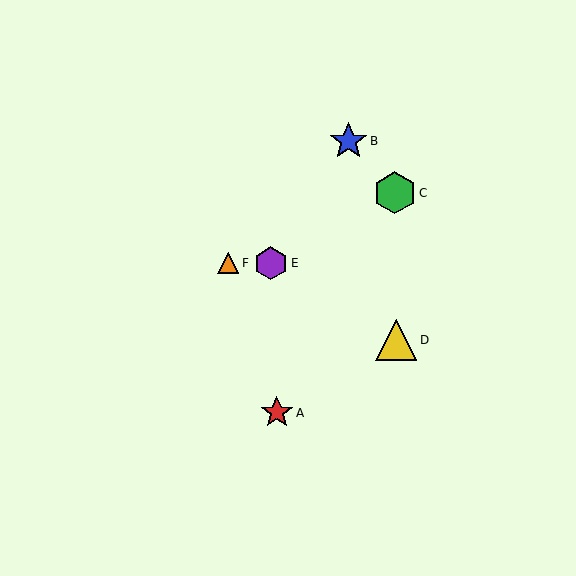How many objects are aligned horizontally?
2 objects (E, F) are aligned horizontally.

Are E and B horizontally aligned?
No, E is at y≈263 and B is at y≈141.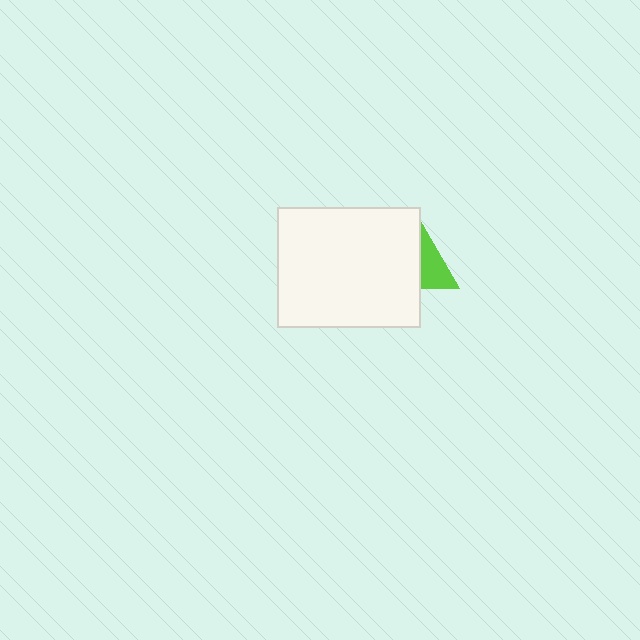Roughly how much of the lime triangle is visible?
A small part of it is visible (roughly 38%).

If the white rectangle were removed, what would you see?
You would see the complete lime triangle.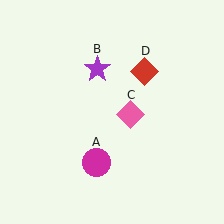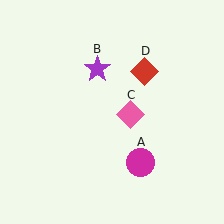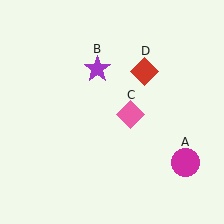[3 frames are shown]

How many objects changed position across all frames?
1 object changed position: magenta circle (object A).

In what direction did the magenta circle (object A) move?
The magenta circle (object A) moved right.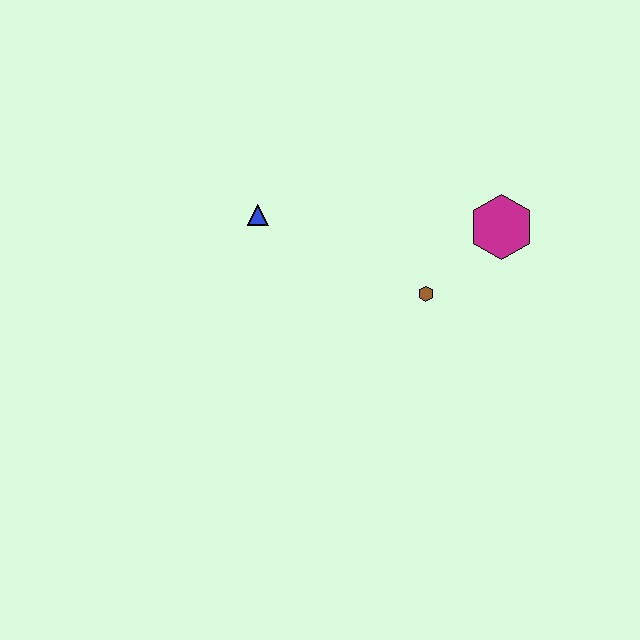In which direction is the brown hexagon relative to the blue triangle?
The brown hexagon is to the right of the blue triangle.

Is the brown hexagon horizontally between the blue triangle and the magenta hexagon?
Yes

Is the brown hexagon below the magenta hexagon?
Yes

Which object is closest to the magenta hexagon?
The brown hexagon is closest to the magenta hexagon.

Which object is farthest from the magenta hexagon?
The blue triangle is farthest from the magenta hexagon.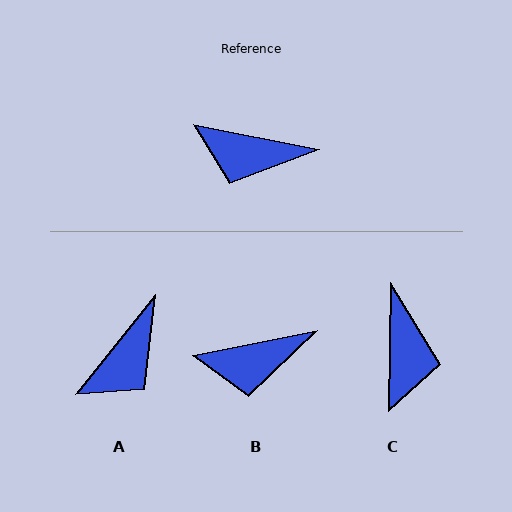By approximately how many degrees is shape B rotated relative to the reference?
Approximately 23 degrees counter-clockwise.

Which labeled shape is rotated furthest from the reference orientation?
C, about 100 degrees away.